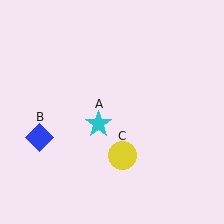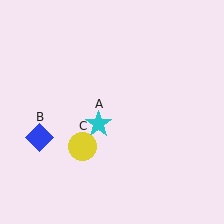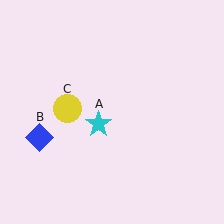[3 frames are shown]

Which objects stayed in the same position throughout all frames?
Cyan star (object A) and blue diamond (object B) remained stationary.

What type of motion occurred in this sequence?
The yellow circle (object C) rotated clockwise around the center of the scene.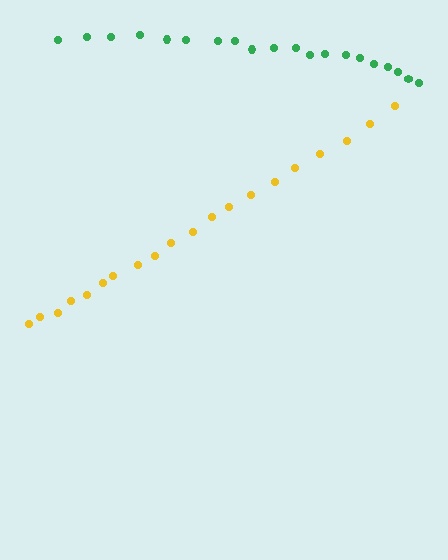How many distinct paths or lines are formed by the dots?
There are 2 distinct paths.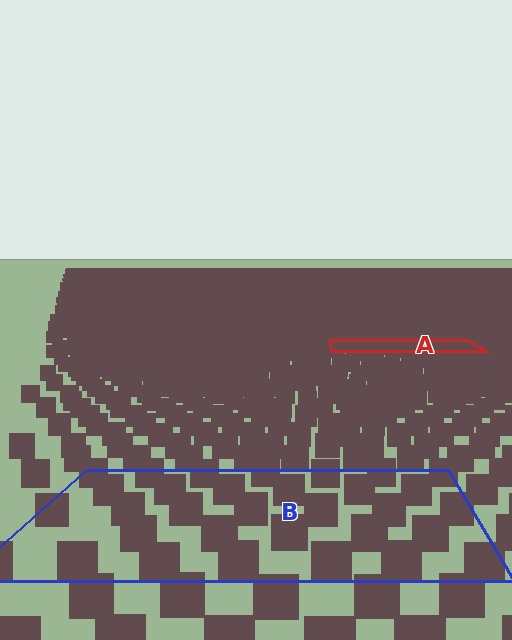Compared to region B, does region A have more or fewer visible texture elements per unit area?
Region A has more texture elements per unit area — they are packed more densely because it is farther away.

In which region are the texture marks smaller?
The texture marks are smaller in region A, because it is farther away.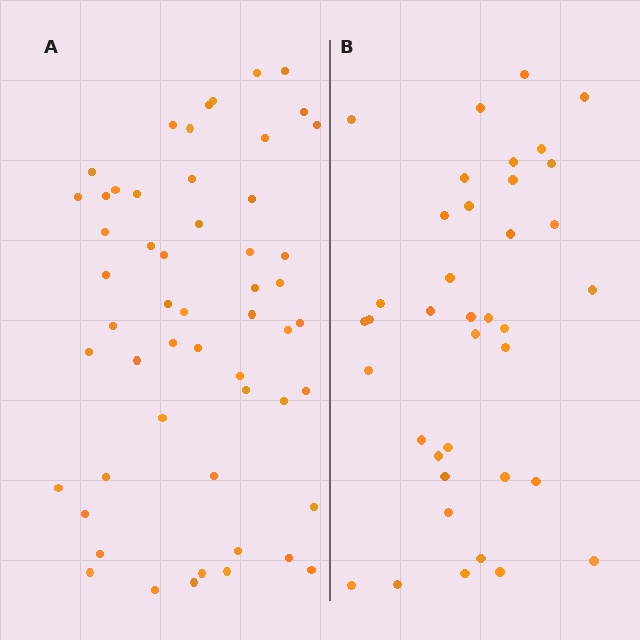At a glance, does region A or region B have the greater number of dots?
Region A (the left region) has more dots.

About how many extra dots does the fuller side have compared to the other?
Region A has approximately 15 more dots than region B.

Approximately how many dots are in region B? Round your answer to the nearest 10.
About 40 dots. (The exact count is 38, which rounds to 40.)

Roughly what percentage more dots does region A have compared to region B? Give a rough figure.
About 40% more.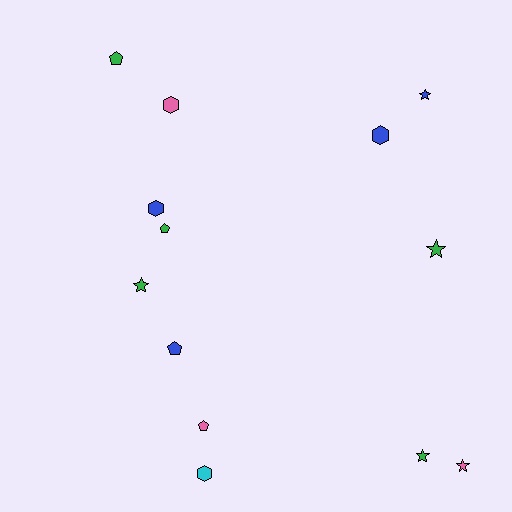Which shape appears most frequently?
Star, with 5 objects.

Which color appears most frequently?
Green, with 5 objects.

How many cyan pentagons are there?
There are no cyan pentagons.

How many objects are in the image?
There are 13 objects.